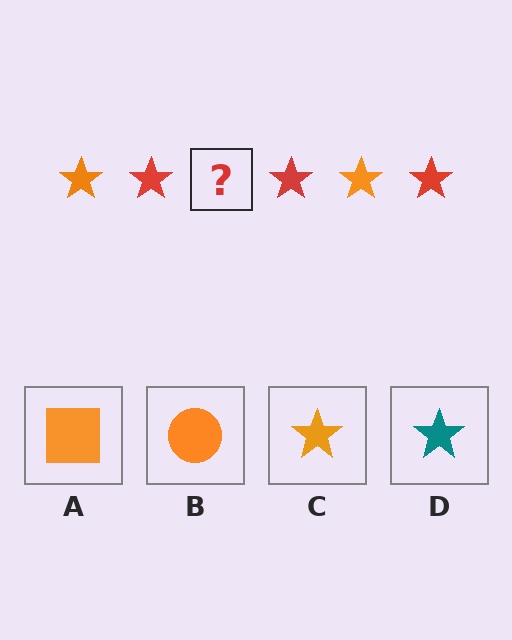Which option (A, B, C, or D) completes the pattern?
C.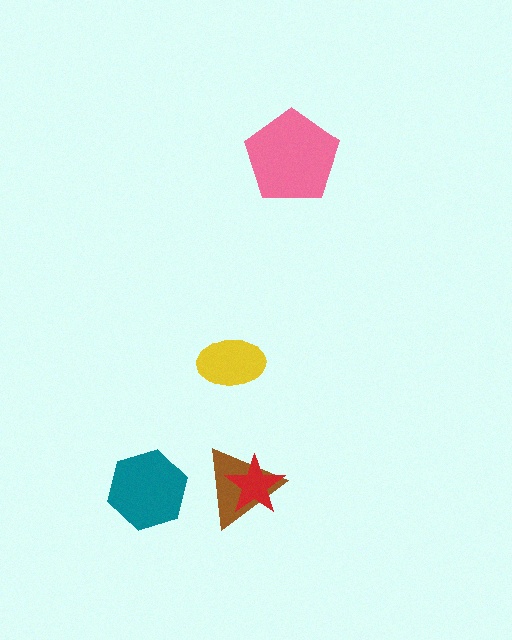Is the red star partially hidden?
No, no other shape covers it.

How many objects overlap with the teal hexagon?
0 objects overlap with the teal hexagon.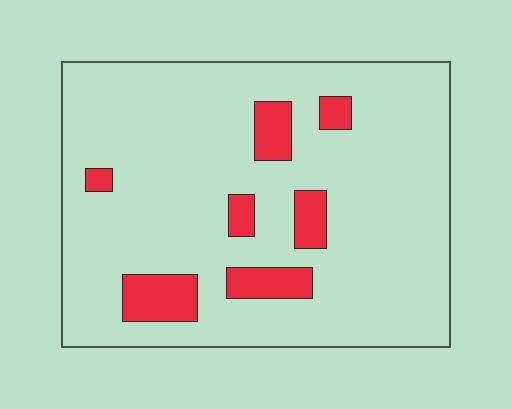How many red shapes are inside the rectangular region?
7.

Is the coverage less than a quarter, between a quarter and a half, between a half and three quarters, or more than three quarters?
Less than a quarter.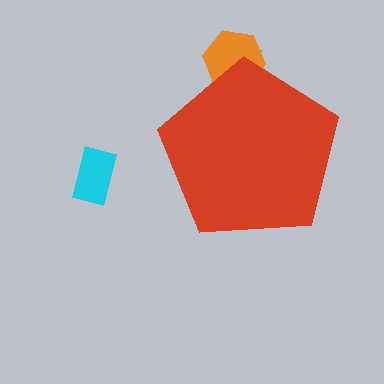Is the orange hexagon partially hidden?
Yes, the orange hexagon is partially hidden behind the red pentagon.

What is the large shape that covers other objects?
A red pentagon.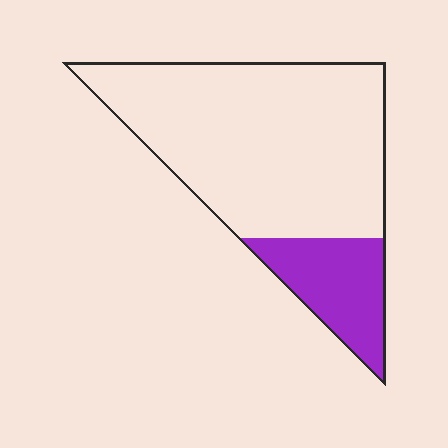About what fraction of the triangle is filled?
About one fifth (1/5).